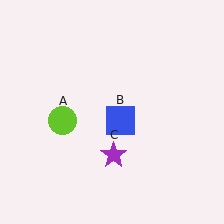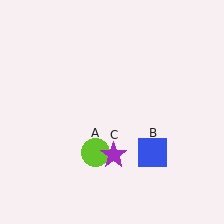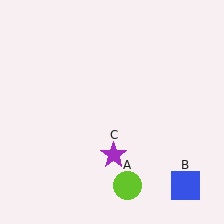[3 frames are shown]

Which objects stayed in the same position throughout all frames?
Purple star (object C) remained stationary.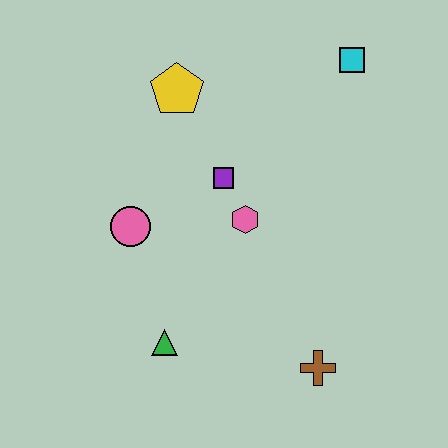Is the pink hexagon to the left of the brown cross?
Yes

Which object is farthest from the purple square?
The brown cross is farthest from the purple square.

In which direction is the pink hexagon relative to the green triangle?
The pink hexagon is above the green triangle.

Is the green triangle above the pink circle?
No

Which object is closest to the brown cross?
The green triangle is closest to the brown cross.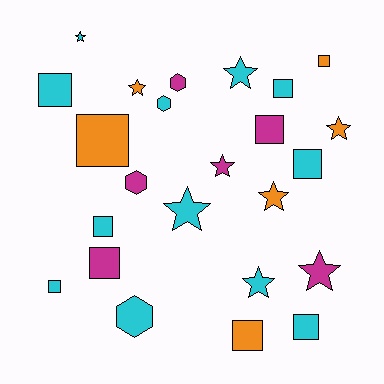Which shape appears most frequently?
Square, with 11 objects.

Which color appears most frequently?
Cyan, with 12 objects.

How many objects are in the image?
There are 24 objects.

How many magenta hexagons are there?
There are 2 magenta hexagons.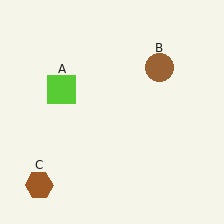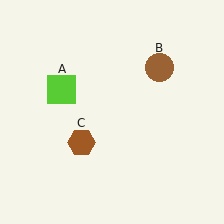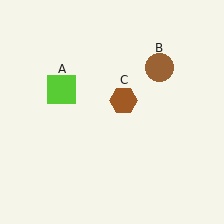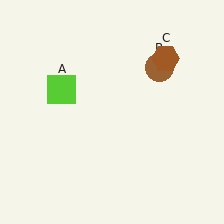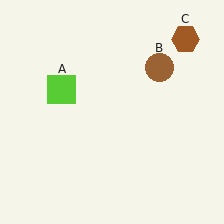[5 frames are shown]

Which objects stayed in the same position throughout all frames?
Lime square (object A) and brown circle (object B) remained stationary.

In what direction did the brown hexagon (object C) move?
The brown hexagon (object C) moved up and to the right.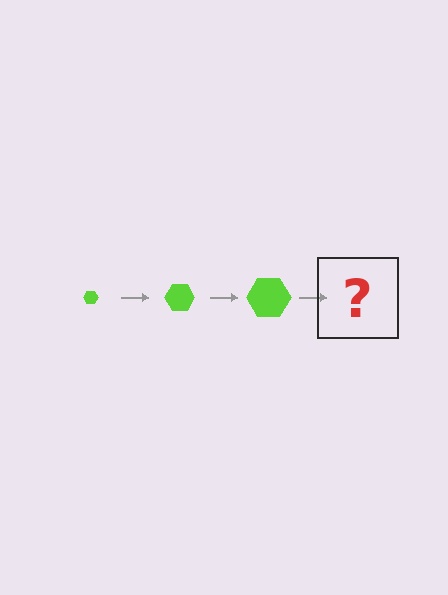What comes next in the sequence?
The next element should be a lime hexagon, larger than the previous one.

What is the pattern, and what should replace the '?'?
The pattern is that the hexagon gets progressively larger each step. The '?' should be a lime hexagon, larger than the previous one.